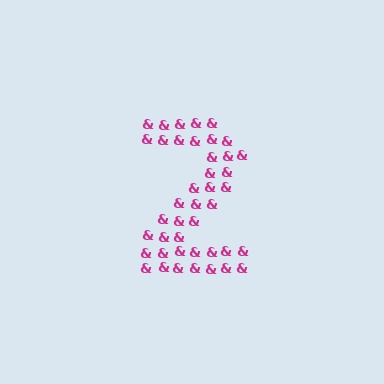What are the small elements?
The small elements are ampersands.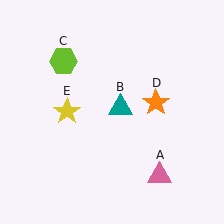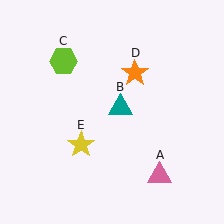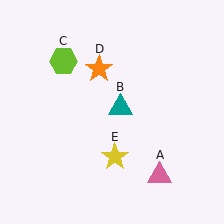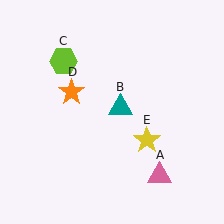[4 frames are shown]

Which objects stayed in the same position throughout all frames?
Pink triangle (object A) and teal triangle (object B) and lime hexagon (object C) remained stationary.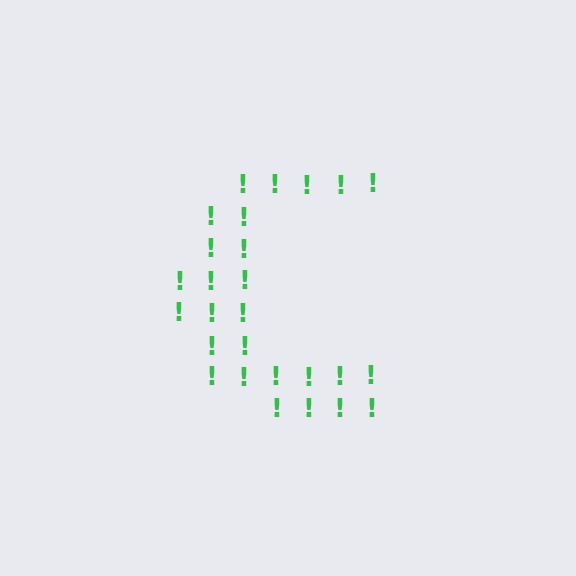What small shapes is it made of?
It is made of small exclamation marks.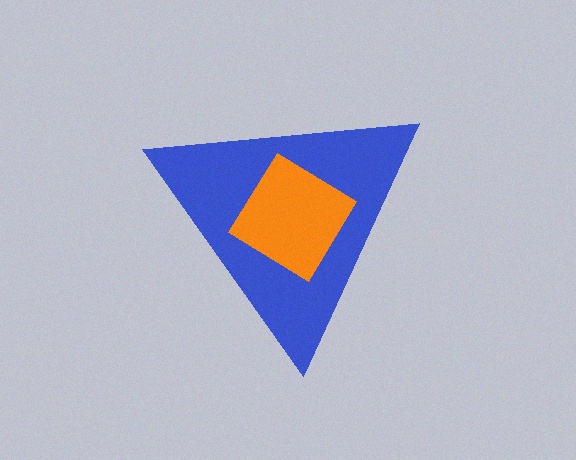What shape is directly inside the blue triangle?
The orange diamond.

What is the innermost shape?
The orange diamond.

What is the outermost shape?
The blue triangle.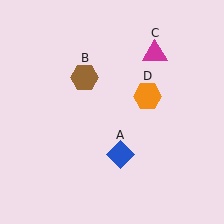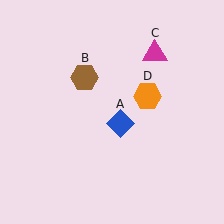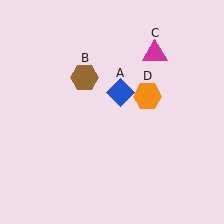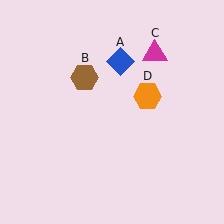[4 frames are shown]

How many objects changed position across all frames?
1 object changed position: blue diamond (object A).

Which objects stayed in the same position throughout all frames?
Brown hexagon (object B) and magenta triangle (object C) and orange hexagon (object D) remained stationary.